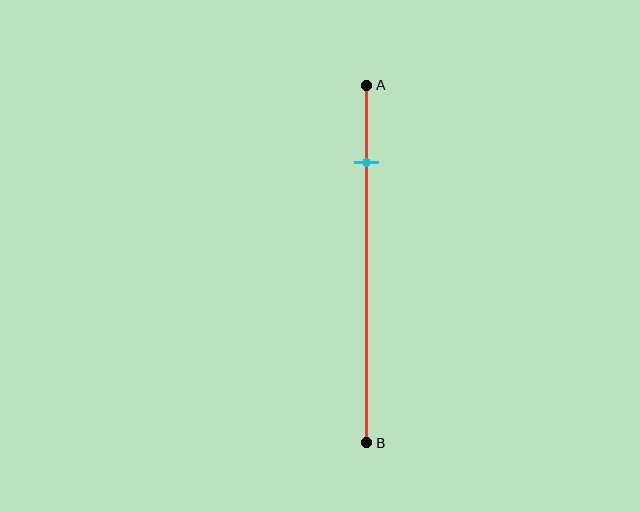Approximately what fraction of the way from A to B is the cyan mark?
The cyan mark is approximately 20% of the way from A to B.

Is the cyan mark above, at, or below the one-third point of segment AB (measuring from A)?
The cyan mark is above the one-third point of segment AB.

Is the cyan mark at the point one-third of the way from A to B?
No, the mark is at about 20% from A, not at the 33% one-third point.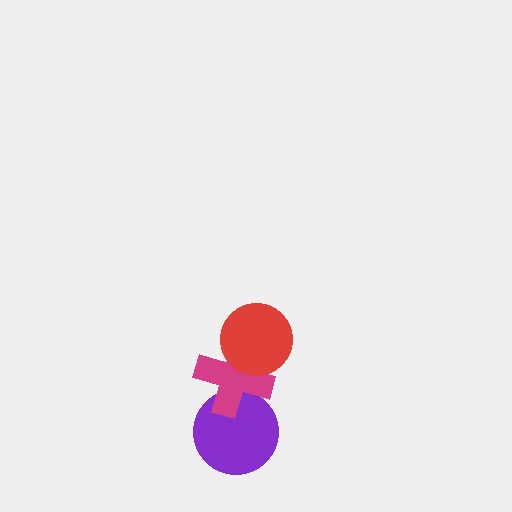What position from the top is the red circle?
The red circle is 1st from the top.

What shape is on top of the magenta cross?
The red circle is on top of the magenta cross.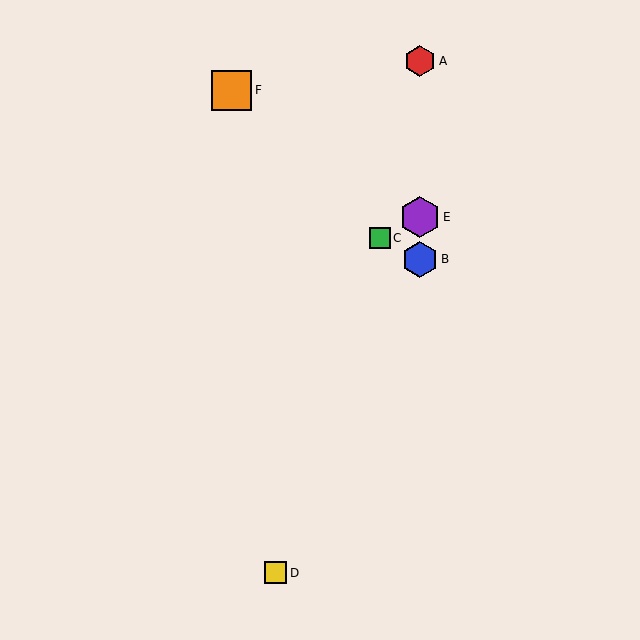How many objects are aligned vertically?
3 objects (A, B, E) are aligned vertically.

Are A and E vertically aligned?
Yes, both are at x≈420.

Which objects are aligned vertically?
Objects A, B, E are aligned vertically.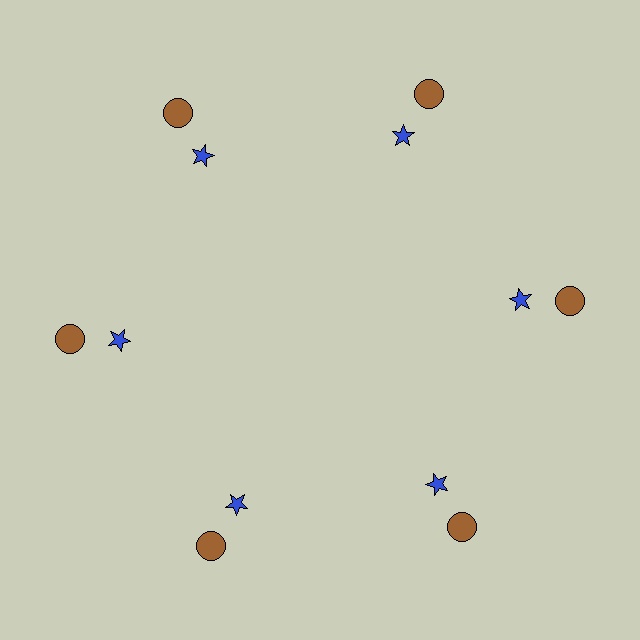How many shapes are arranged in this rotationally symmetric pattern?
There are 12 shapes, arranged in 6 groups of 2.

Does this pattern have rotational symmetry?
Yes, this pattern has 6-fold rotational symmetry. It looks the same after rotating 60 degrees around the center.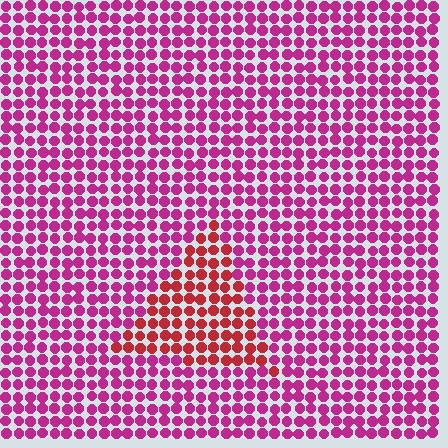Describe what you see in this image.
The image is filled with small magenta elements in a uniform arrangement. A triangle-shaped region is visible where the elements are tinted to a slightly different hue, forming a subtle color boundary.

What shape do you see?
I see a triangle.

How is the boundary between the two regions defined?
The boundary is defined purely by a slight shift in hue (about 37 degrees). Spacing, size, and orientation are identical on both sides.